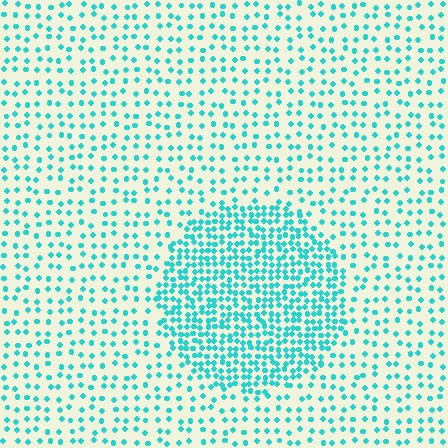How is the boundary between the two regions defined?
The boundary is defined by a change in element density (approximately 2.4x ratio). All elements are the same color, size, and shape.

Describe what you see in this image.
The image contains small cyan elements arranged at two different densities. A circle-shaped region is visible where the elements are more densely packed than the surrounding area.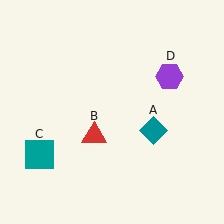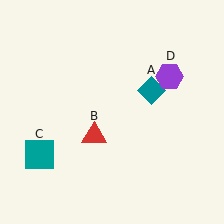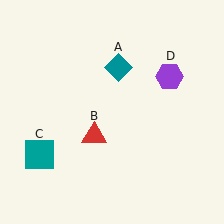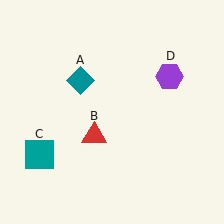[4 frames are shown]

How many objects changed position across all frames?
1 object changed position: teal diamond (object A).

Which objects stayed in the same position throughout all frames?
Red triangle (object B) and teal square (object C) and purple hexagon (object D) remained stationary.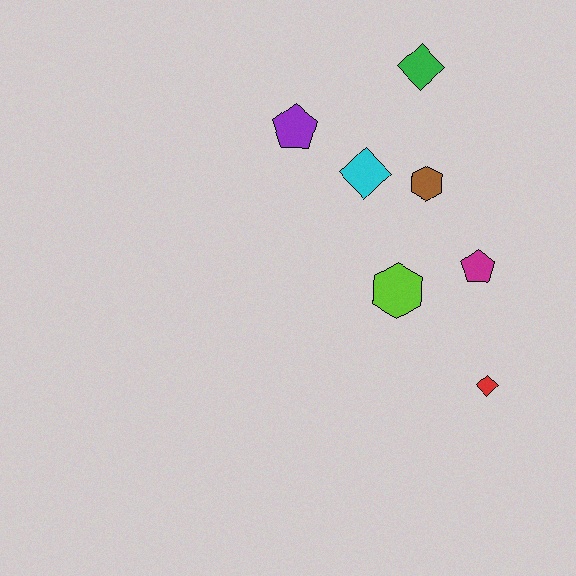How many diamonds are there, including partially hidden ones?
There are 3 diamonds.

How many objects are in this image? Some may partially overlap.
There are 7 objects.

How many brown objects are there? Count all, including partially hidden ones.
There is 1 brown object.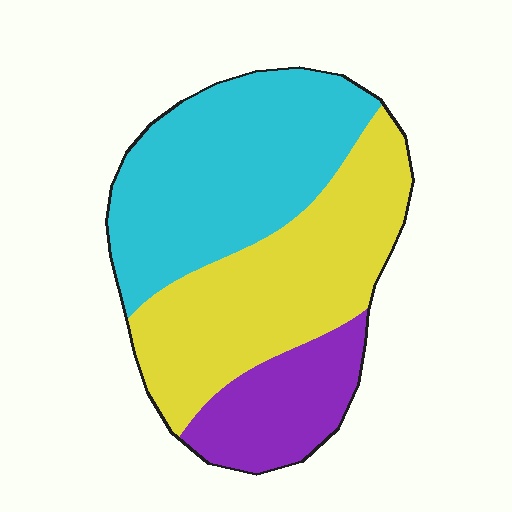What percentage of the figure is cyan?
Cyan covers around 40% of the figure.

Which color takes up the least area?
Purple, at roughly 20%.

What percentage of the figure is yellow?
Yellow takes up about two fifths (2/5) of the figure.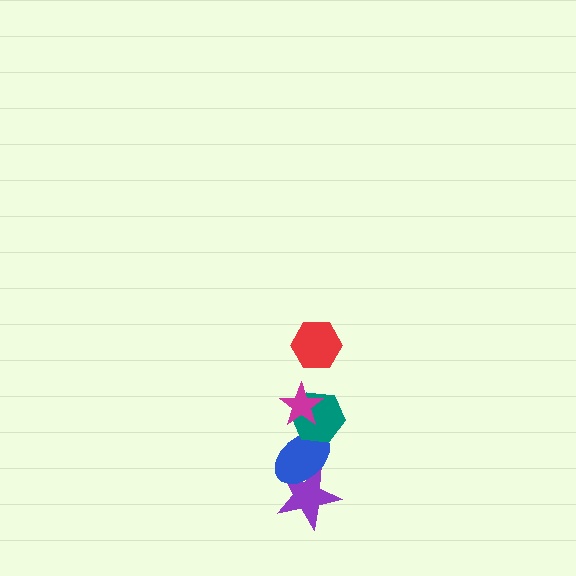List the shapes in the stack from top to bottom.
From top to bottom: the red hexagon, the magenta star, the teal hexagon, the blue ellipse, the purple star.